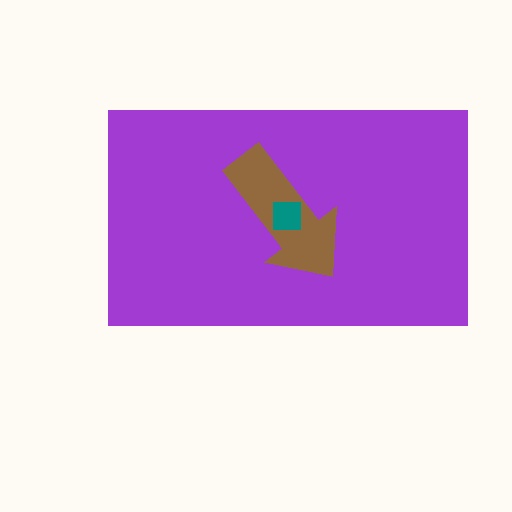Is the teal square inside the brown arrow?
Yes.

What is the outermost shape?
The purple rectangle.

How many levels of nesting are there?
3.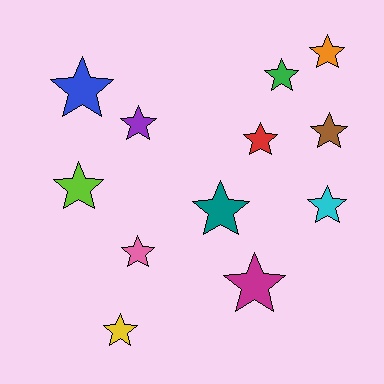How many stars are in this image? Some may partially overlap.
There are 12 stars.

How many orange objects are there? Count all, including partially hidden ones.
There is 1 orange object.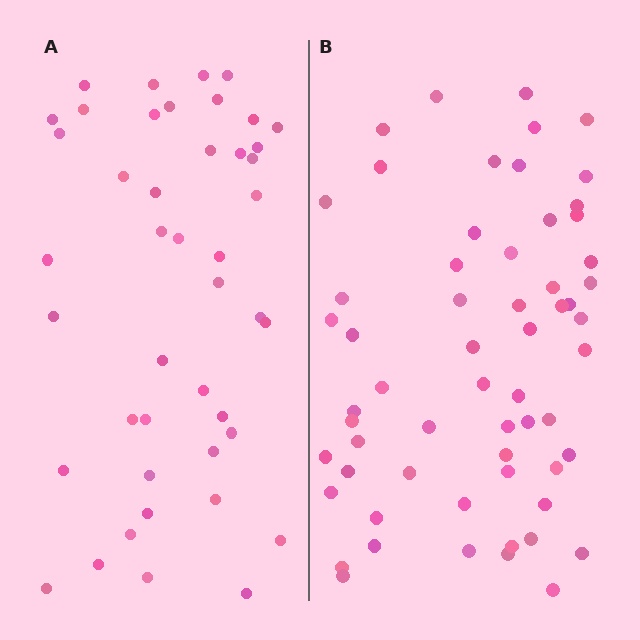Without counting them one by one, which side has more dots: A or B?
Region B (the right region) has more dots.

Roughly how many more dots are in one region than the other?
Region B has approximately 15 more dots than region A.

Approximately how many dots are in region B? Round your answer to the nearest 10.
About 60 dots.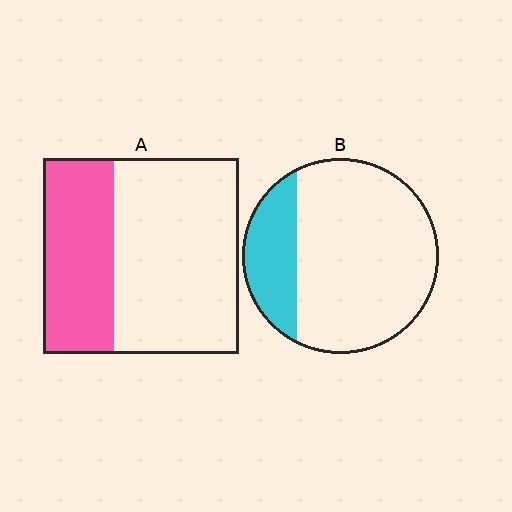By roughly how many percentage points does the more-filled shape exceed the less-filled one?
By roughly 15 percentage points (A over B).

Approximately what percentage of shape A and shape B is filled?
A is approximately 35% and B is approximately 25%.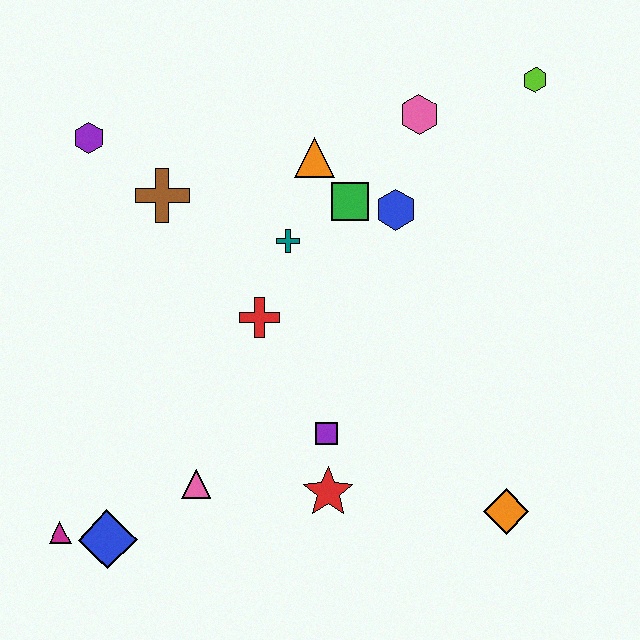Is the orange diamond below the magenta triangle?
No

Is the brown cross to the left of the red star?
Yes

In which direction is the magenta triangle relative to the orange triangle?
The magenta triangle is below the orange triangle.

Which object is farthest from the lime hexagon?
The magenta triangle is farthest from the lime hexagon.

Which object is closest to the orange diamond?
The red star is closest to the orange diamond.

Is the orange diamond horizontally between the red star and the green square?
No